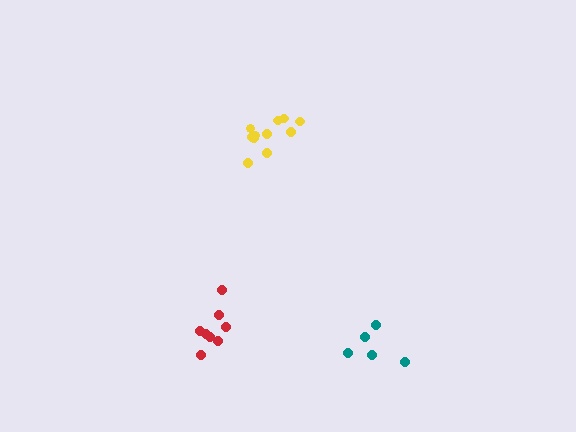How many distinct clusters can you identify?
There are 3 distinct clusters.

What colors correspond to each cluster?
The clusters are colored: red, teal, yellow.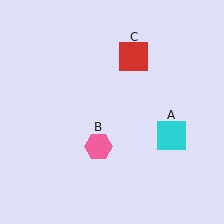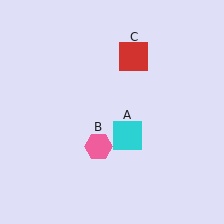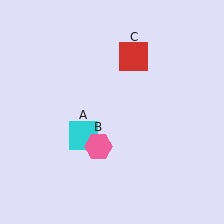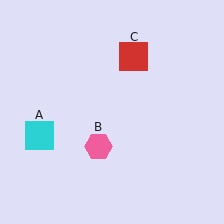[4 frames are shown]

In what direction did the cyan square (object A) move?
The cyan square (object A) moved left.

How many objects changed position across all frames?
1 object changed position: cyan square (object A).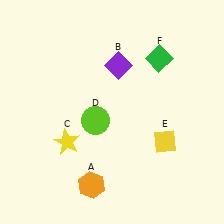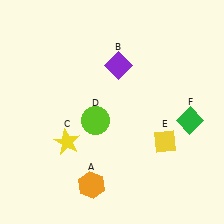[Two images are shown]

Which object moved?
The green diamond (F) moved down.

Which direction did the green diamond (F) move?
The green diamond (F) moved down.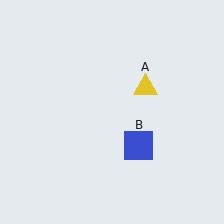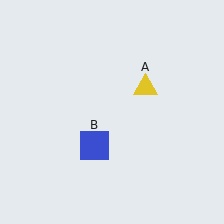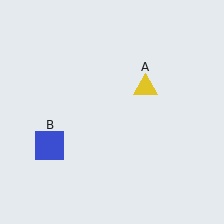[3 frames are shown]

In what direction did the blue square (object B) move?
The blue square (object B) moved left.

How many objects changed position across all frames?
1 object changed position: blue square (object B).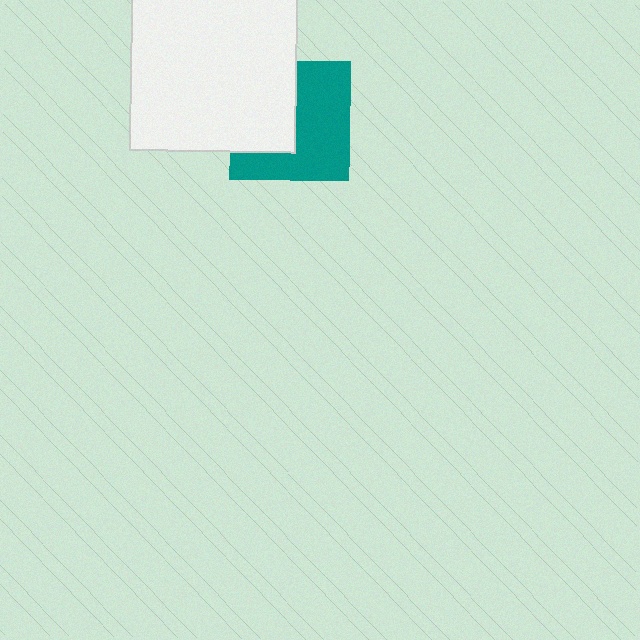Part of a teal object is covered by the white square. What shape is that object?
It is a square.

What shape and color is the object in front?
The object in front is a white square.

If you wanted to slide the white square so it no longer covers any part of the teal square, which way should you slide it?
Slide it left — that is the most direct way to separate the two shapes.